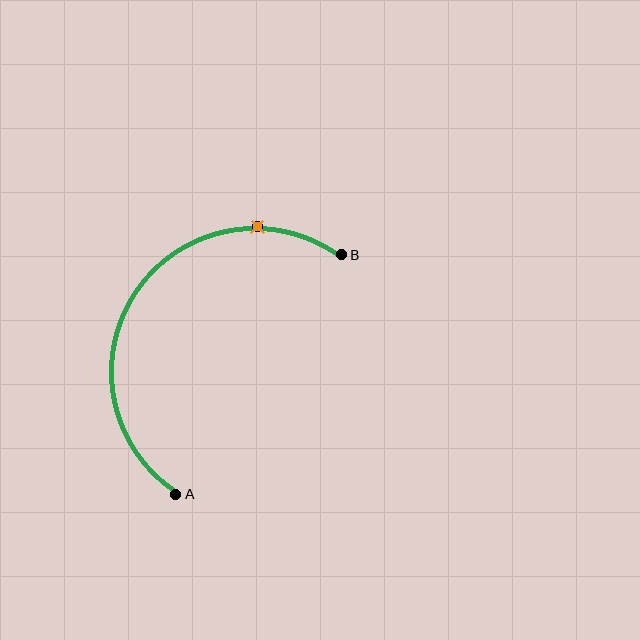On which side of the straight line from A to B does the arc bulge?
The arc bulges above and to the left of the straight line connecting A and B.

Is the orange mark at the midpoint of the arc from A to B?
No. The orange mark lies on the arc but is closer to endpoint B. The arc midpoint would be at the point on the curve equidistant along the arc from both A and B.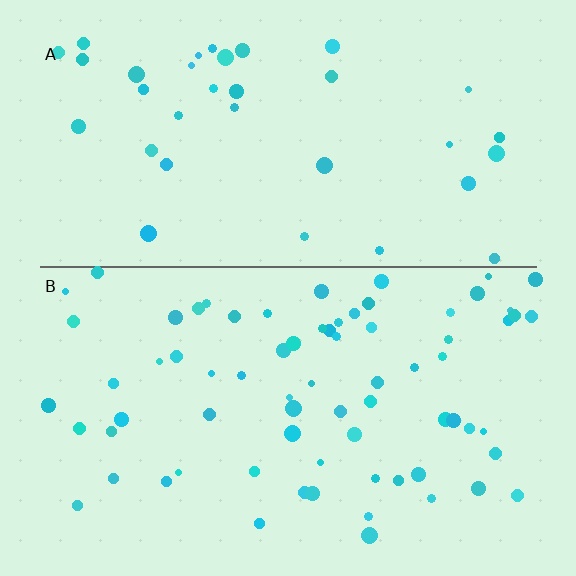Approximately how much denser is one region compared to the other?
Approximately 2.1× — region B over region A.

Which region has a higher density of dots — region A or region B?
B (the bottom).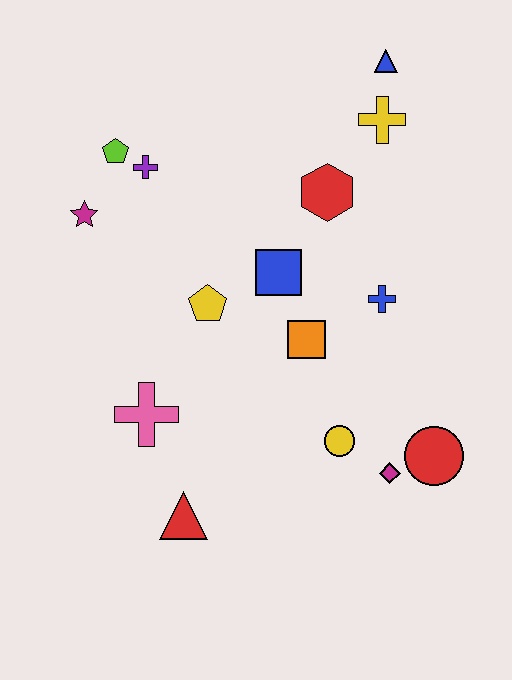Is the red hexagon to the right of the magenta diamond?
No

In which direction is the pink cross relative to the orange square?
The pink cross is to the left of the orange square.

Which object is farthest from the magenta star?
The red circle is farthest from the magenta star.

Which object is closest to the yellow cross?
The blue triangle is closest to the yellow cross.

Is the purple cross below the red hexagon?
No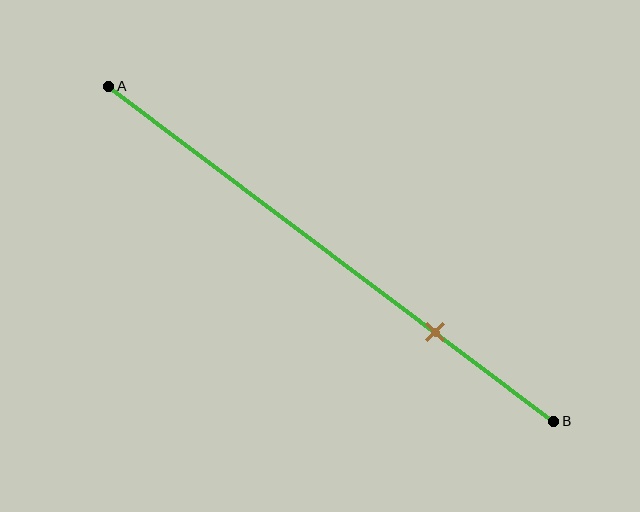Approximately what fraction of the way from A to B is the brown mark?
The brown mark is approximately 75% of the way from A to B.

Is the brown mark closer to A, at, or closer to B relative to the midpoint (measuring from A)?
The brown mark is closer to point B than the midpoint of segment AB.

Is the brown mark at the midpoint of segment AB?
No, the mark is at about 75% from A, not at the 50% midpoint.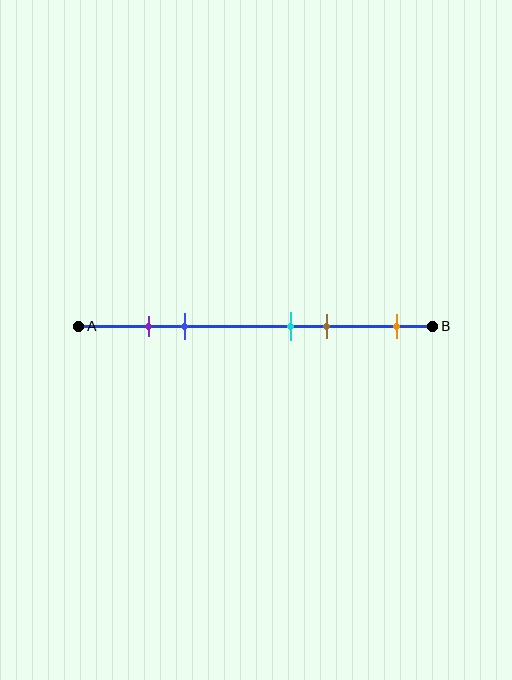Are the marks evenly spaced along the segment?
No, the marks are not evenly spaced.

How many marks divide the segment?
There are 5 marks dividing the segment.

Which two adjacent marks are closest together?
The purple and blue marks are the closest adjacent pair.